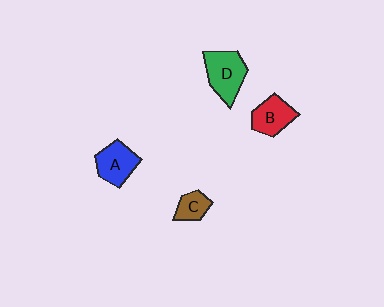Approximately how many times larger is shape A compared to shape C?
Approximately 1.7 times.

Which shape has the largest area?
Shape D (green).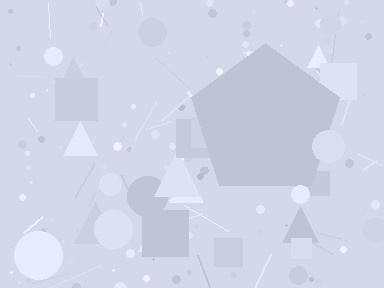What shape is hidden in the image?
A pentagon is hidden in the image.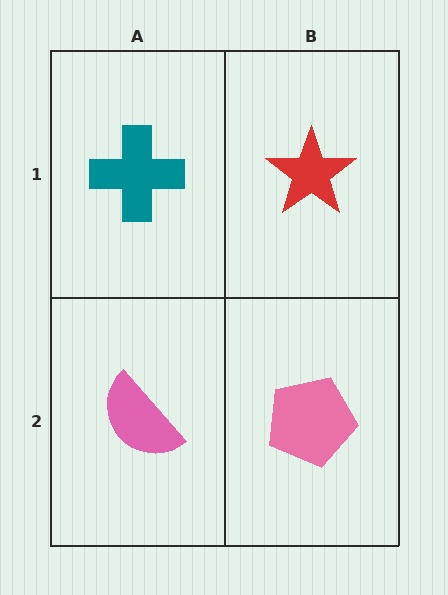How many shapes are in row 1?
2 shapes.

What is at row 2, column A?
A pink semicircle.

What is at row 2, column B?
A pink pentagon.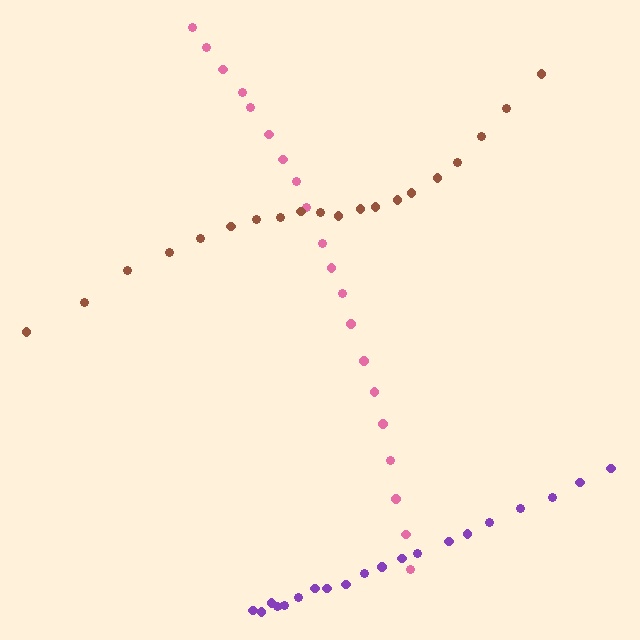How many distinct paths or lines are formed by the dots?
There are 3 distinct paths.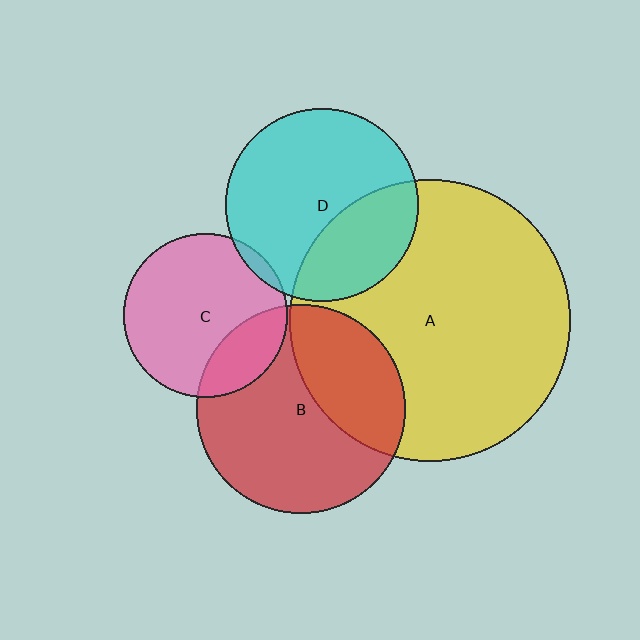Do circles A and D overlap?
Yes.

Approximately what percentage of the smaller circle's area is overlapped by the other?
Approximately 30%.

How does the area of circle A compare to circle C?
Approximately 2.9 times.